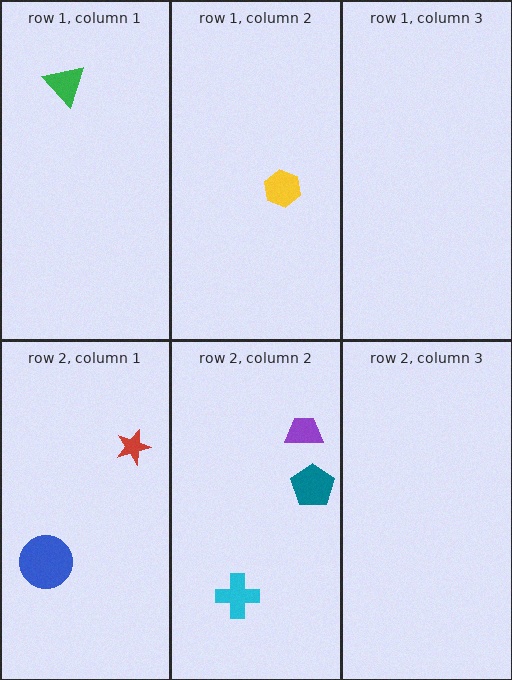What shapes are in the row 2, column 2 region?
The teal pentagon, the cyan cross, the purple trapezoid.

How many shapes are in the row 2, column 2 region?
3.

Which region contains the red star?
The row 2, column 1 region.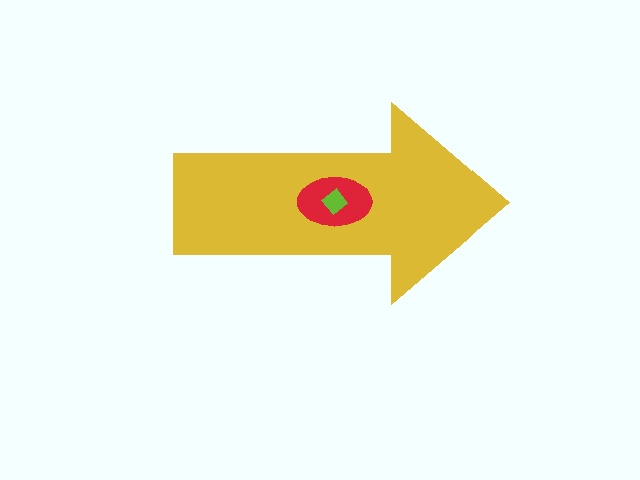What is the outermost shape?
The yellow arrow.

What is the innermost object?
The lime diamond.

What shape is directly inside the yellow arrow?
The red ellipse.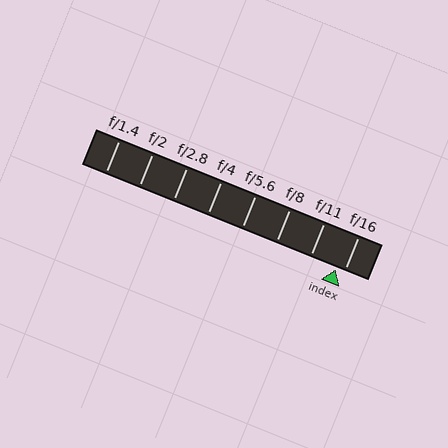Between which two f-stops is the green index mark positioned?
The index mark is between f/11 and f/16.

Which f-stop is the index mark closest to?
The index mark is closest to f/16.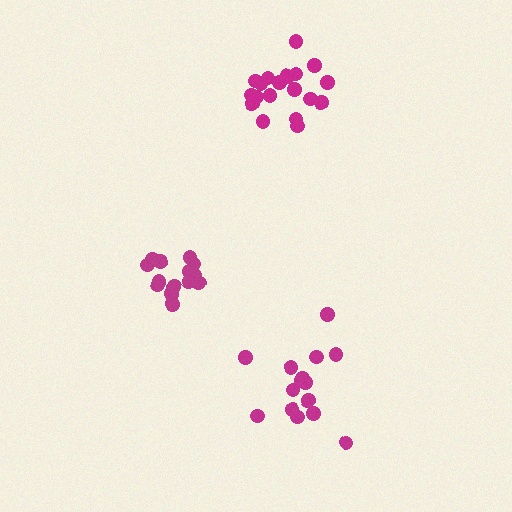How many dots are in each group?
Group 1: 15 dots, Group 2: 14 dots, Group 3: 19 dots (48 total).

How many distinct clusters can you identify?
There are 3 distinct clusters.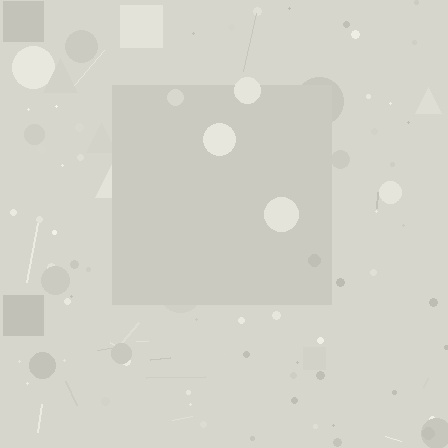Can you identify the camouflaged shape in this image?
The camouflaged shape is a square.